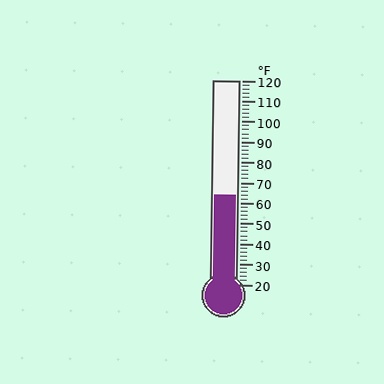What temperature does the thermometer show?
The thermometer shows approximately 64°F.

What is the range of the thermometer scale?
The thermometer scale ranges from 20°F to 120°F.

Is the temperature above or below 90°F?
The temperature is below 90°F.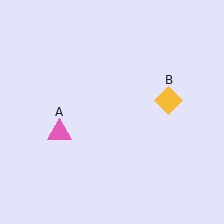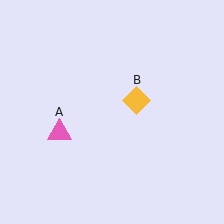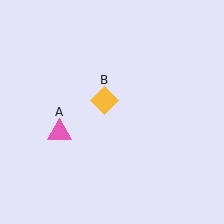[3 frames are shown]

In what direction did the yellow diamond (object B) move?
The yellow diamond (object B) moved left.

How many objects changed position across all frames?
1 object changed position: yellow diamond (object B).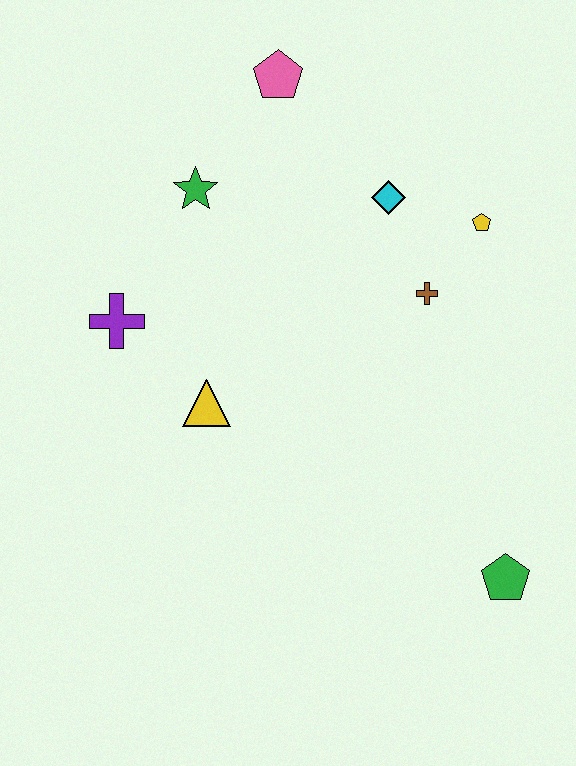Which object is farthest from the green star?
The green pentagon is farthest from the green star.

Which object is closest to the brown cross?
The yellow pentagon is closest to the brown cross.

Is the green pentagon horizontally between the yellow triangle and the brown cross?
No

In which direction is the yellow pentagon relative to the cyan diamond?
The yellow pentagon is to the right of the cyan diamond.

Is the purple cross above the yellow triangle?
Yes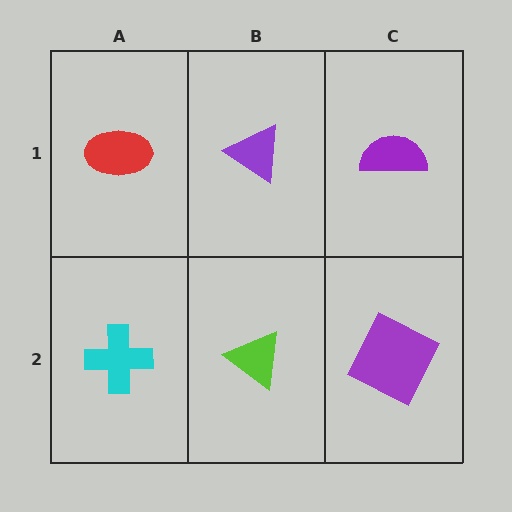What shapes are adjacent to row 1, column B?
A lime triangle (row 2, column B), a red ellipse (row 1, column A), a purple semicircle (row 1, column C).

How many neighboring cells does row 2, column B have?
3.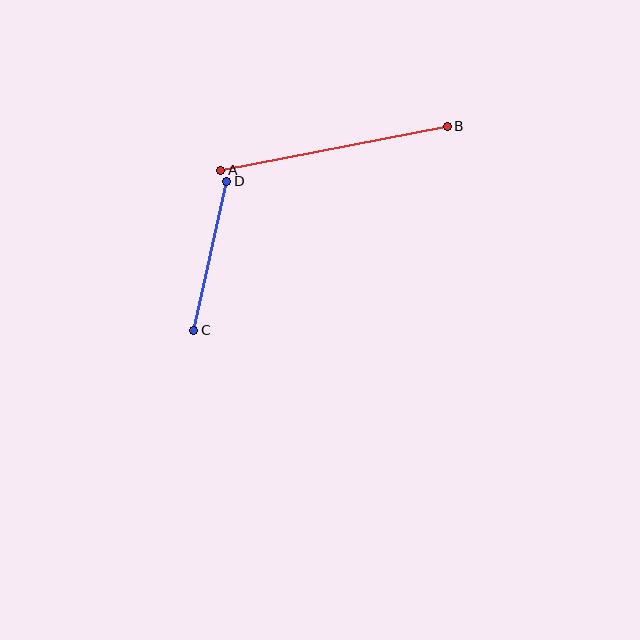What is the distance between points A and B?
The distance is approximately 231 pixels.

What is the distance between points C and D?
The distance is approximately 153 pixels.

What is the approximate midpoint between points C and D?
The midpoint is at approximately (210, 256) pixels.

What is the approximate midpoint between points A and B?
The midpoint is at approximately (334, 148) pixels.